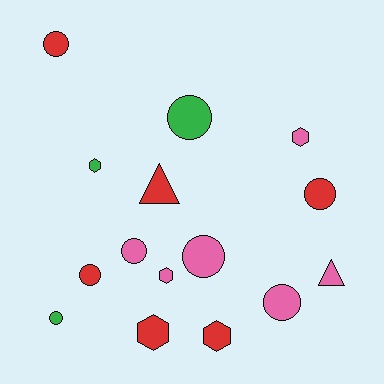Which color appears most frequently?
Red, with 6 objects.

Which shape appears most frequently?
Circle, with 8 objects.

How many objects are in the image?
There are 15 objects.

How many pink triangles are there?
There is 1 pink triangle.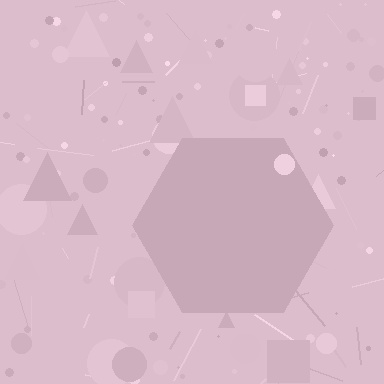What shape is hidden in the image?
A hexagon is hidden in the image.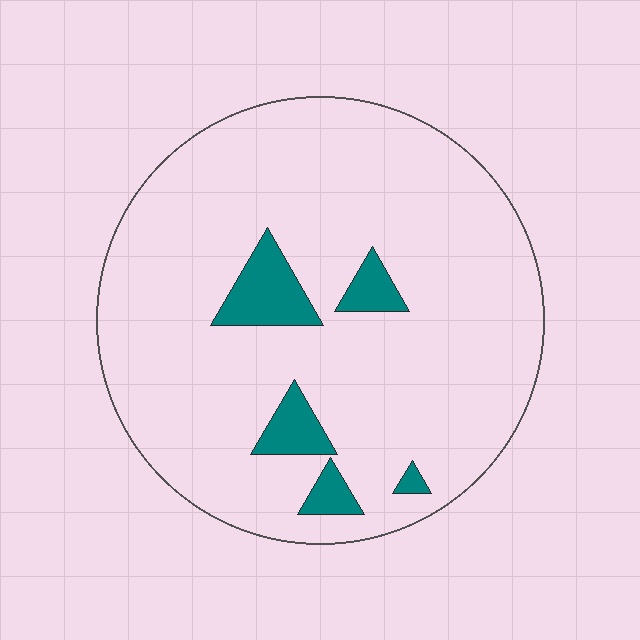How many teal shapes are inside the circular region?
5.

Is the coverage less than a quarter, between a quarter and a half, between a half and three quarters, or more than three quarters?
Less than a quarter.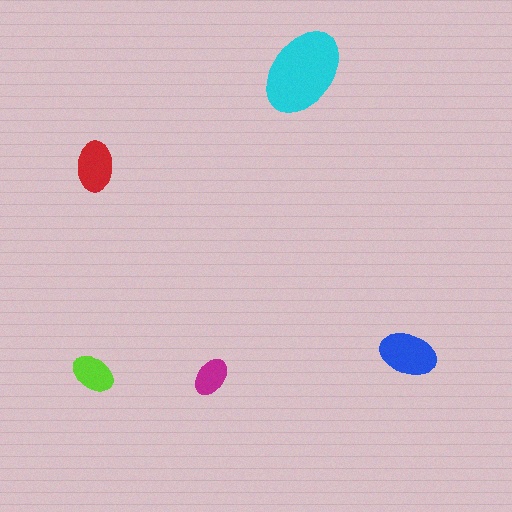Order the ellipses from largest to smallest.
the cyan one, the blue one, the red one, the lime one, the magenta one.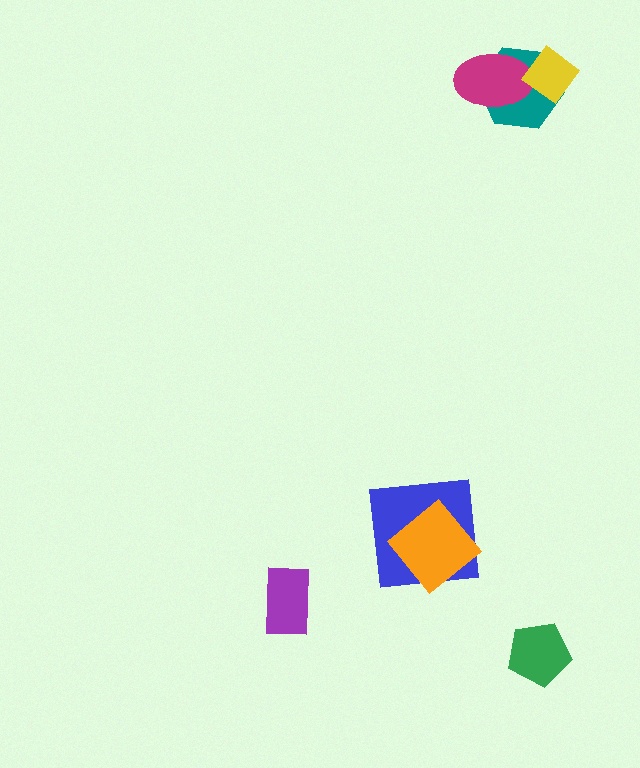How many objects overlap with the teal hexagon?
2 objects overlap with the teal hexagon.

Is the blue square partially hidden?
Yes, it is partially covered by another shape.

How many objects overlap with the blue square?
1 object overlaps with the blue square.